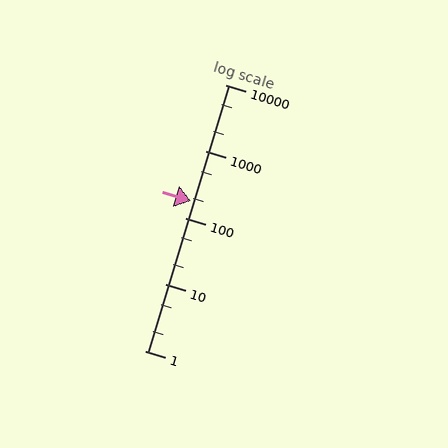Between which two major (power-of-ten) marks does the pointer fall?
The pointer is between 100 and 1000.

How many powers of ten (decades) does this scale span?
The scale spans 4 decades, from 1 to 10000.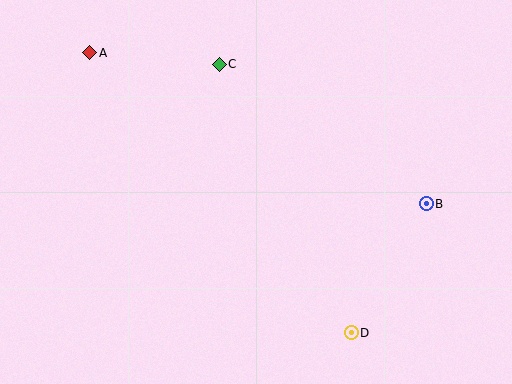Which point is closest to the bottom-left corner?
Point A is closest to the bottom-left corner.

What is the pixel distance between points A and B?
The distance between A and B is 369 pixels.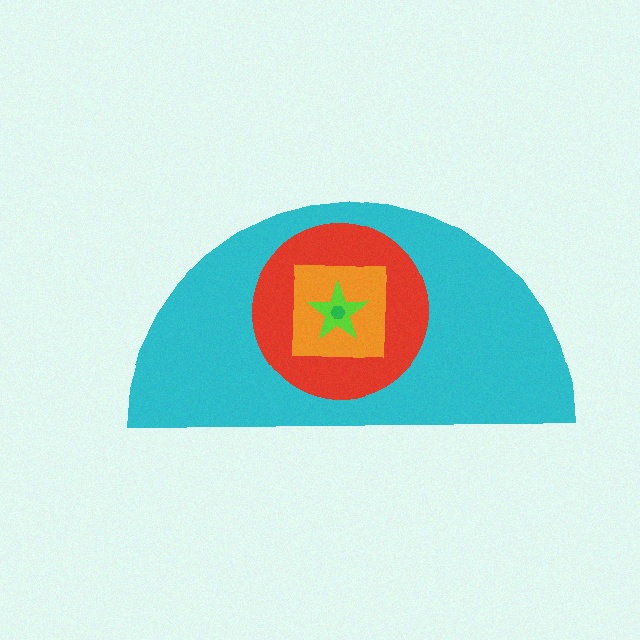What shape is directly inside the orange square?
The lime star.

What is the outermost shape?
The cyan semicircle.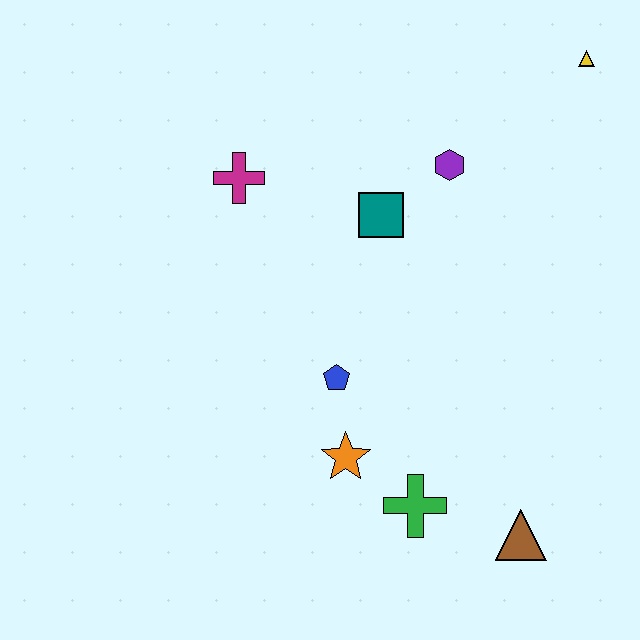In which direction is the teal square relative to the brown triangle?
The teal square is above the brown triangle.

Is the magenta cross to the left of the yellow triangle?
Yes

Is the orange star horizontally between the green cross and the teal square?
No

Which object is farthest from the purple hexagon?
The brown triangle is farthest from the purple hexagon.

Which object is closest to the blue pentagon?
The orange star is closest to the blue pentagon.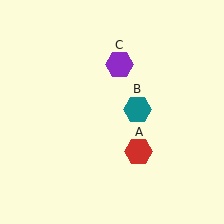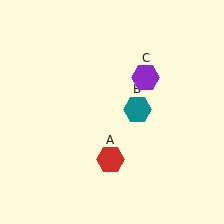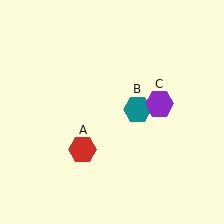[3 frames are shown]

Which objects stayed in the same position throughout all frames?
Teal hexagon (object B) remained stationary.